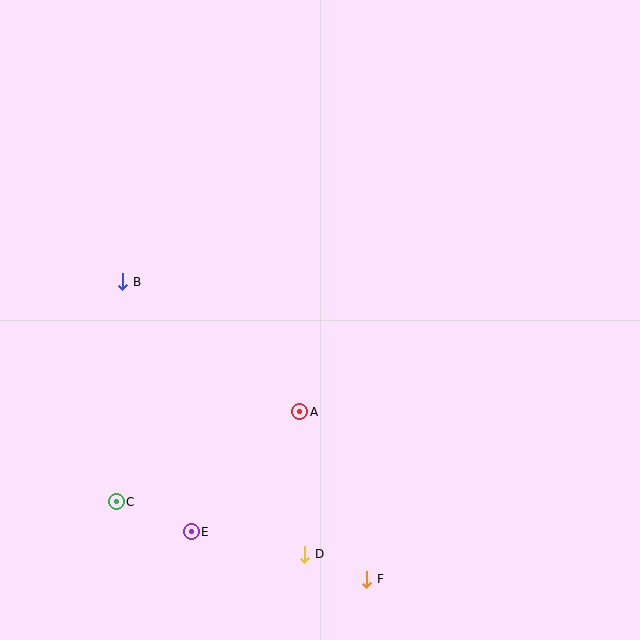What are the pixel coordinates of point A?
Point A is at (300, 412).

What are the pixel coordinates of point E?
Point E is at (191, 532).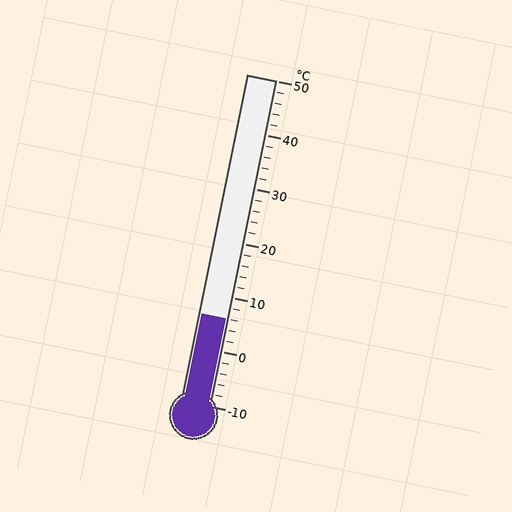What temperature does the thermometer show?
The thermometer shows approximately 6°C.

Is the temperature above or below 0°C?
The temperature is above 0°C.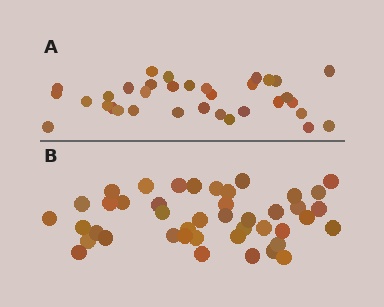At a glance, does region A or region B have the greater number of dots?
Region B (the bottom region) has more dots.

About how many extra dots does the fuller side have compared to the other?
Region B has roughly 8 or so more dots than region A.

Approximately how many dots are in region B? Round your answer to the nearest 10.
About 40 dots. (The exact count is 43, which rounds to 40.)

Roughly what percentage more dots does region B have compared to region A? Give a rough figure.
About 25% more.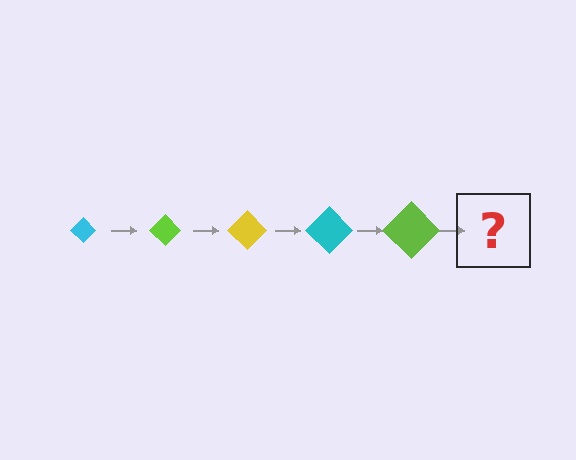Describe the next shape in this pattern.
It should be a yellow diamond, larger than the previous one.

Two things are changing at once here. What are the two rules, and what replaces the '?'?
The two rules are that the diamond grows larger each step and the color cycles through cyan, lime, and yellow. The '?' should be a yellow diamond, larger than the previous one.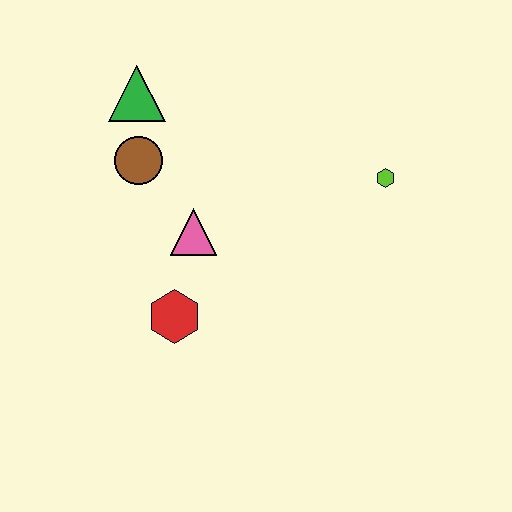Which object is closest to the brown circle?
The green triangle is closest to the brown circle.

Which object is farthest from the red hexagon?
The lime hexagon is farthest from the red hexagon.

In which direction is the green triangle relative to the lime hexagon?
The green triangle is to the left of the lime hexagon.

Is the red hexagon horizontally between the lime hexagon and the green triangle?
Yes